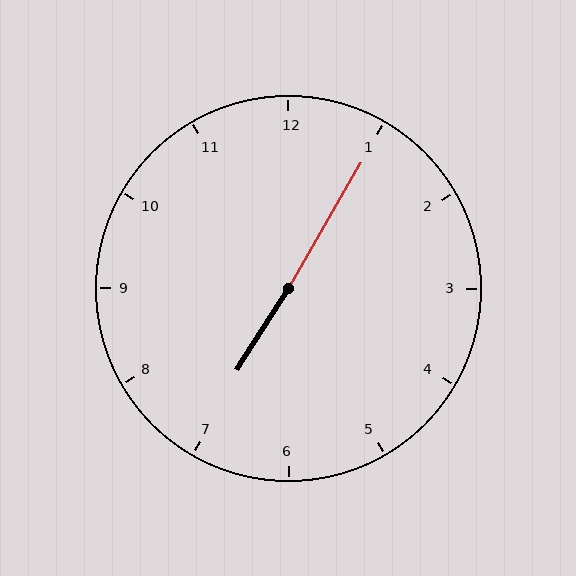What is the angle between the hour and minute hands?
Approximately 178 degrees.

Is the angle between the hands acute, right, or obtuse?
It is obtuse.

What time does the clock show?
7:05.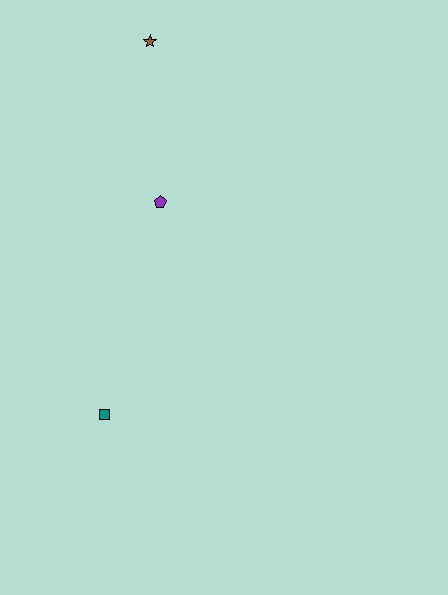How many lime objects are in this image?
There are no lime objects.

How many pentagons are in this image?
There is 1 pentagon.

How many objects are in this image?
There are 3 objects.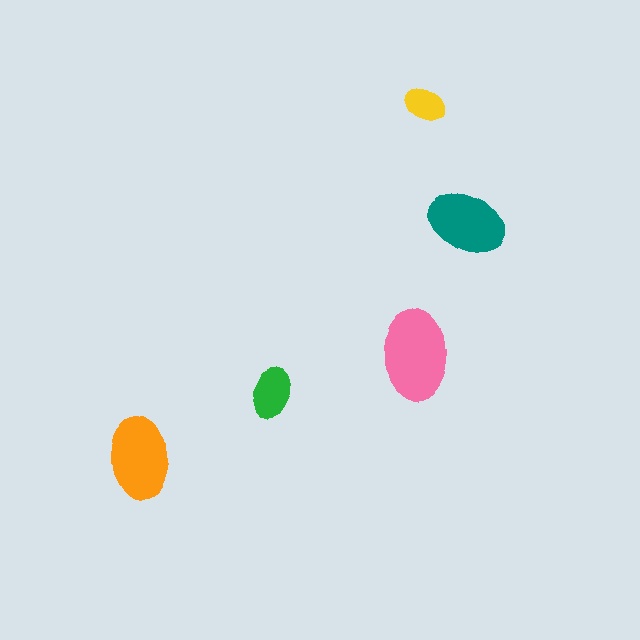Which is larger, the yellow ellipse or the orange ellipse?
The orange one.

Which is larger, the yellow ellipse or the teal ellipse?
The teal one.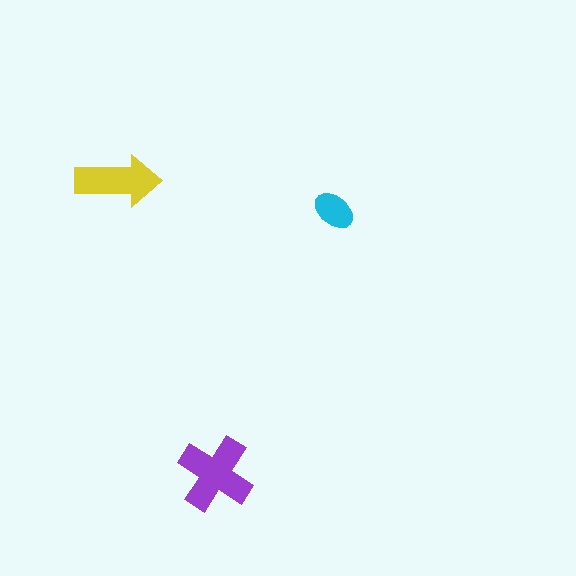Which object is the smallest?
The cyan ellipse.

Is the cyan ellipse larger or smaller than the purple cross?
Smaller.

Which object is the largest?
The purple cross.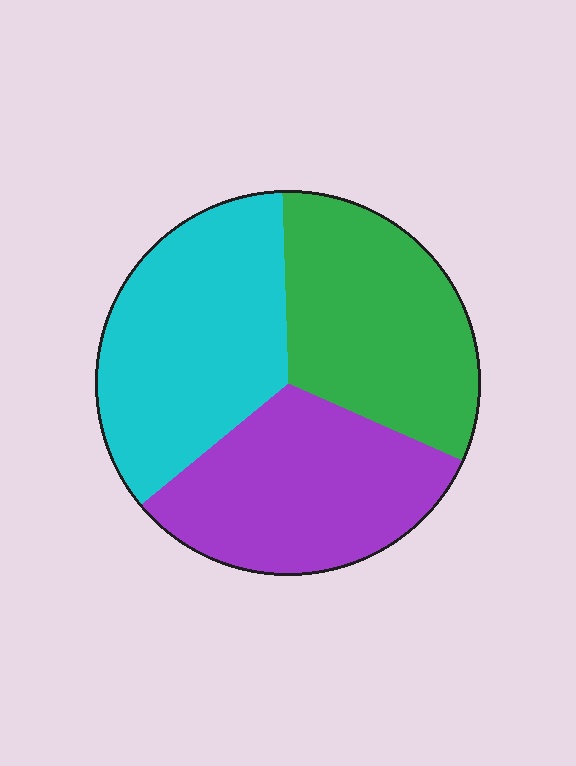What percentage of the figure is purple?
Purple takes up between a sixth and a third of the figure.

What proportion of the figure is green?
Green covers around 30% of the figure.